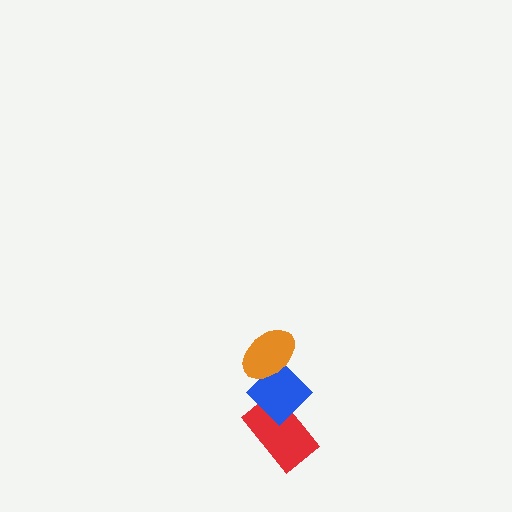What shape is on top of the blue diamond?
The orange ellipse is on top of the blue diamond.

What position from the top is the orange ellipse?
The orange ellipse is 1st from the top.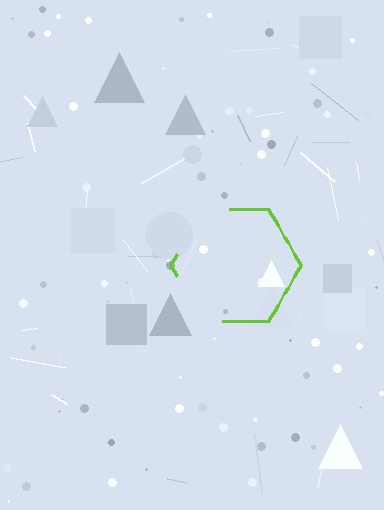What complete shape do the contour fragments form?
The contour fragments form a hexagon.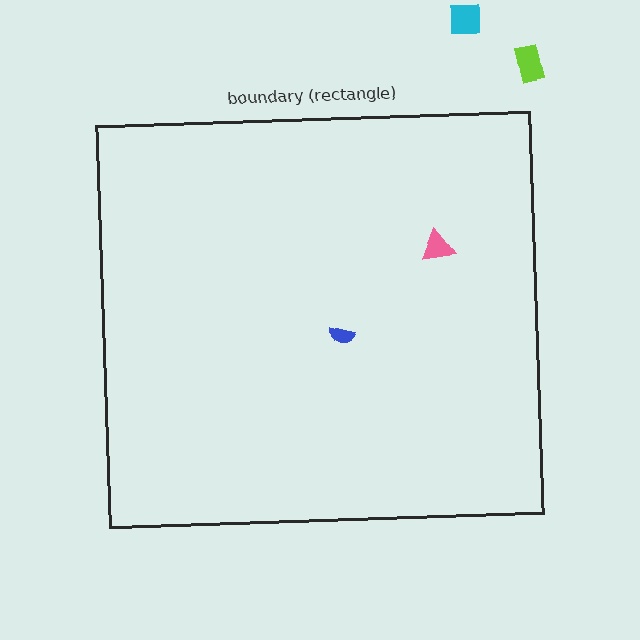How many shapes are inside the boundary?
2 inside, 2 outside.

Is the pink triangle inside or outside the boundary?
Inside.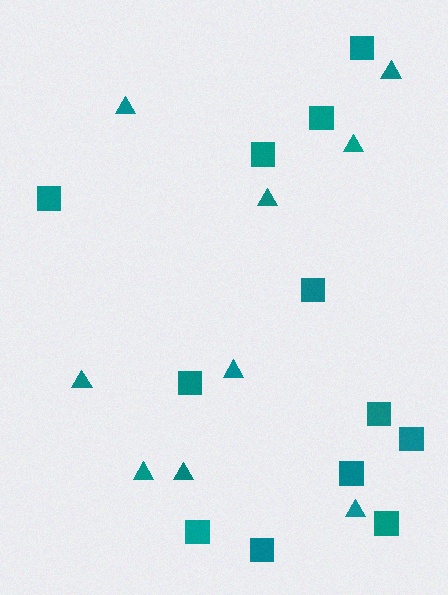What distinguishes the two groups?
There are 2 groups: one group of triangles (9) and one group of squares (12).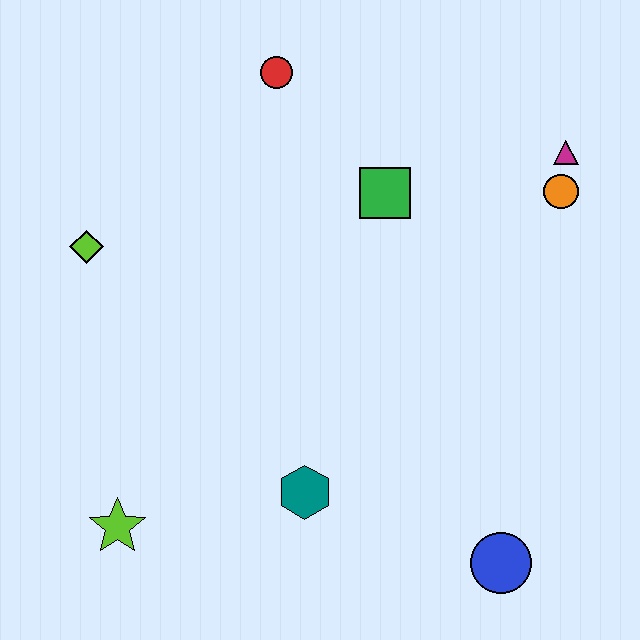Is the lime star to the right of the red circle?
No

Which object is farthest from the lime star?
The magenta triangle is farthest from the lime star.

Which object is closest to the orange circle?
The magenta triangle is closest to the orange circle.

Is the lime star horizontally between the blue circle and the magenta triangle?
No